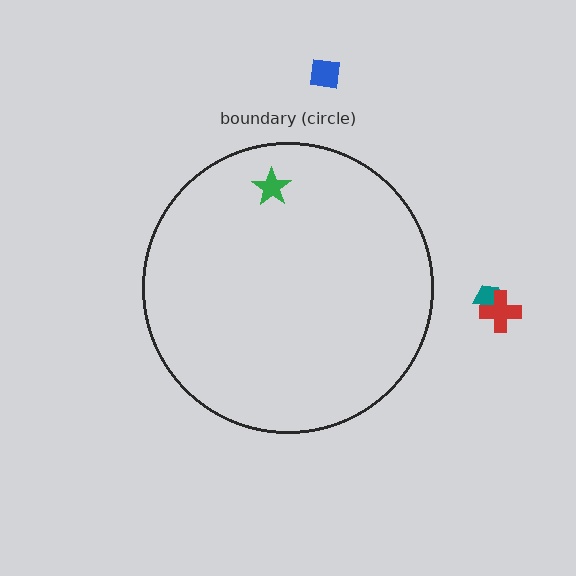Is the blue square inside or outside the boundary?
Outside.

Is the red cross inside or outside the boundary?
Outside.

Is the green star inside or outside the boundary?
Inside.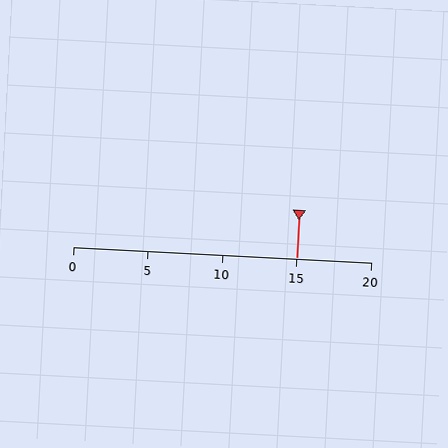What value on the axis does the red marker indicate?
The marker indicates approximately 15.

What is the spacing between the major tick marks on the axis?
The major ticks are spaced 5 apart.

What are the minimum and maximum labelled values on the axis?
The axis runs from 0 to 20.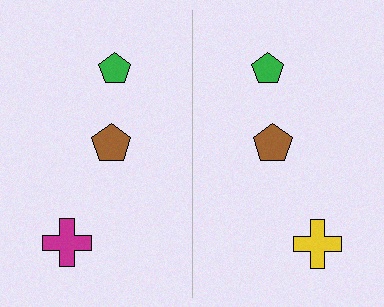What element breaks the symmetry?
The yellow cross on the right side breaks the symmetry — its mirror counterpart is magenta.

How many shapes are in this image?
There are 6 shapes in this image.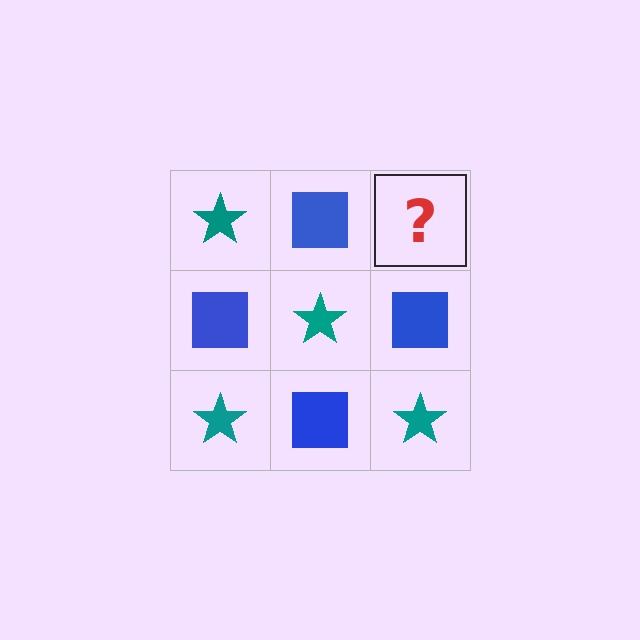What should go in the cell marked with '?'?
The missing cell should contain a teal star.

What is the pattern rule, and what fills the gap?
The rule is that it alternates teal star and blue square in a checkerboard pattern. The gap should be filled with a teal star.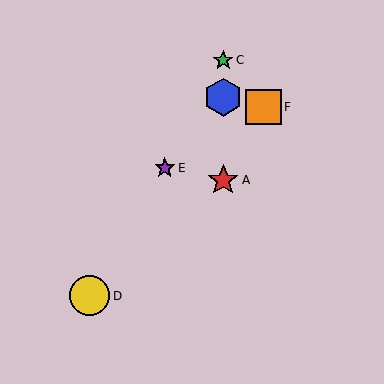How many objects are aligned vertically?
3 objects (A, B, C) are aligned vertically.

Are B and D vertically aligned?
No, B is at x≈223 and D is at x≈89.